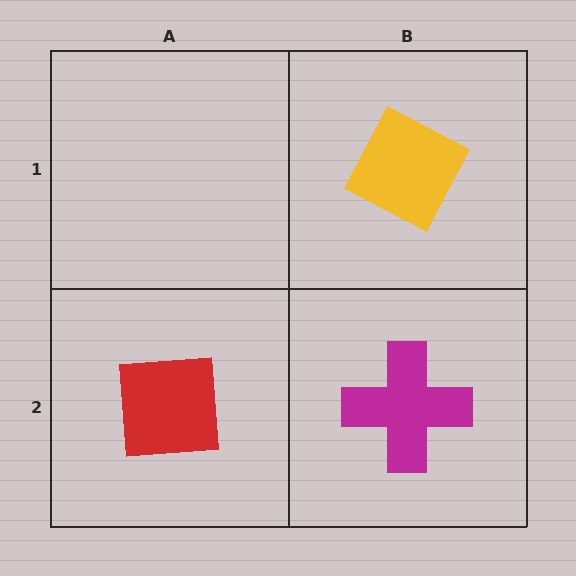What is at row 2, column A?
A red square.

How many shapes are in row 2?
2 shapes.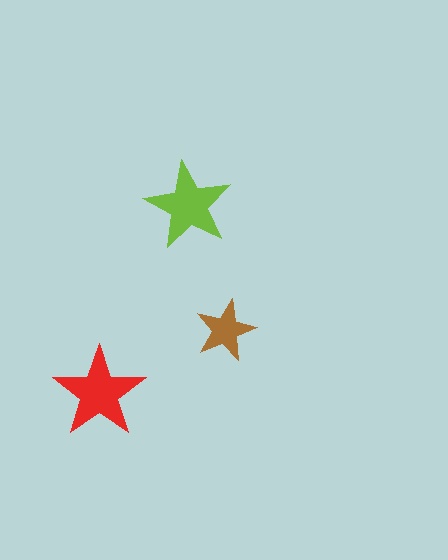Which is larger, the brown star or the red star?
The red one.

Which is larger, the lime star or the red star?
The red one.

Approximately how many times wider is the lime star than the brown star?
About 1.5 times wider.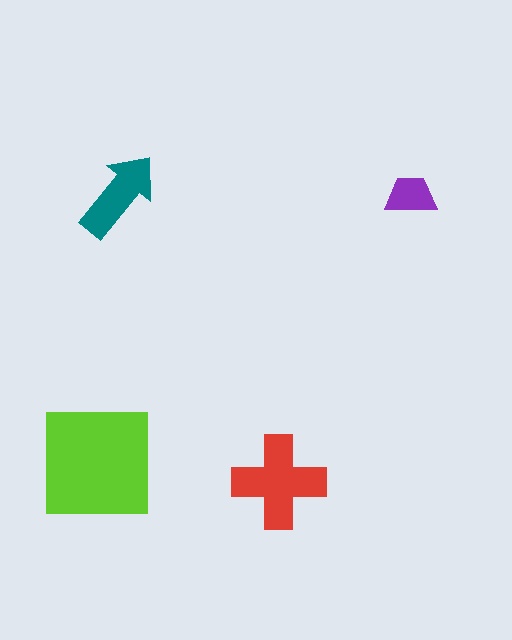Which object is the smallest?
The purple trapezoid.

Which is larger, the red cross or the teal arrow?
The red cross.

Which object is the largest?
The lime square.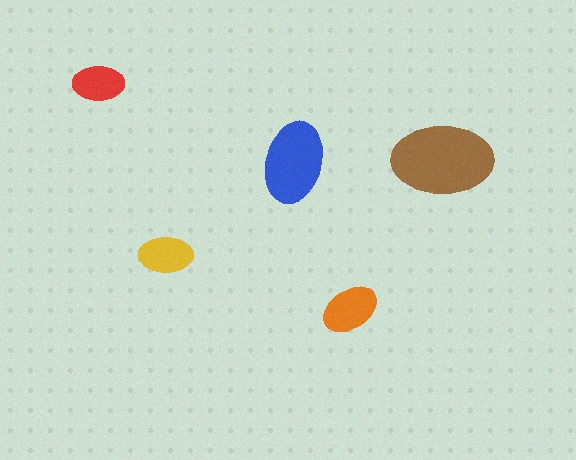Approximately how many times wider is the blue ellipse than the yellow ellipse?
About 1.5 times wider.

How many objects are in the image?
There are 5 objects in the image.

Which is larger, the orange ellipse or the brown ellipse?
The brown one.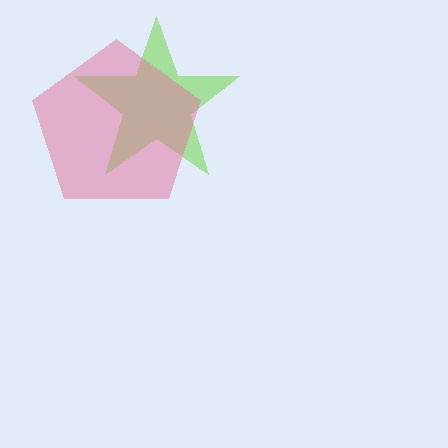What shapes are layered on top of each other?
The layered shapes are: a lime star, a pink pentagon.